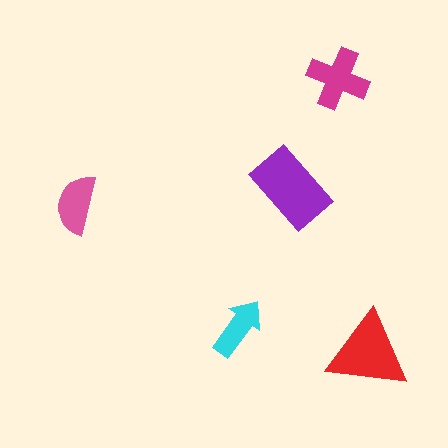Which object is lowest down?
The red triangle is bottommost.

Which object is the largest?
The purple rectangle.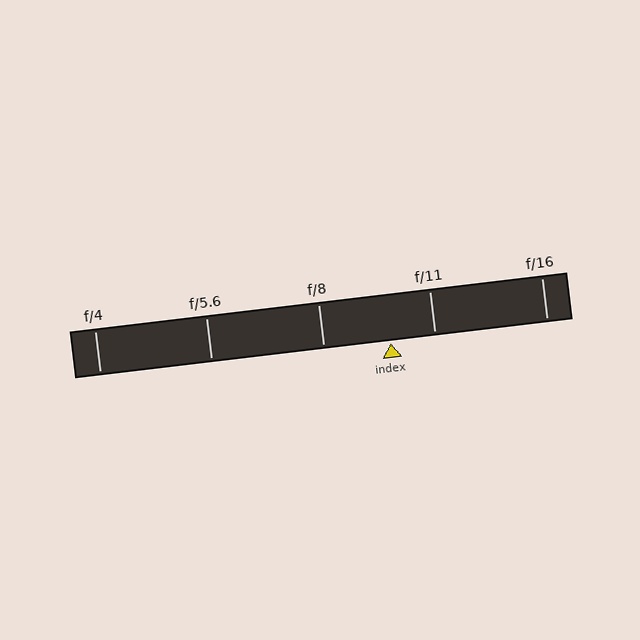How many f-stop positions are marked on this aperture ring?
There are 5 f-stop positions marked.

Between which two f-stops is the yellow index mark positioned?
The index mark is between f/8 and f/11.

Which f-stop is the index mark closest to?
The index mark is closest to f/11.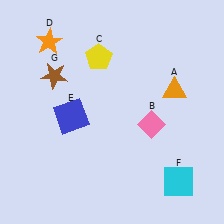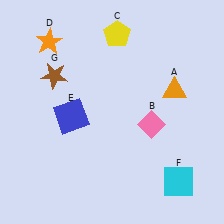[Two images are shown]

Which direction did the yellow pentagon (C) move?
The yellow pentagon (C) moved up.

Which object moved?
The yellow pentagon (C) moved up.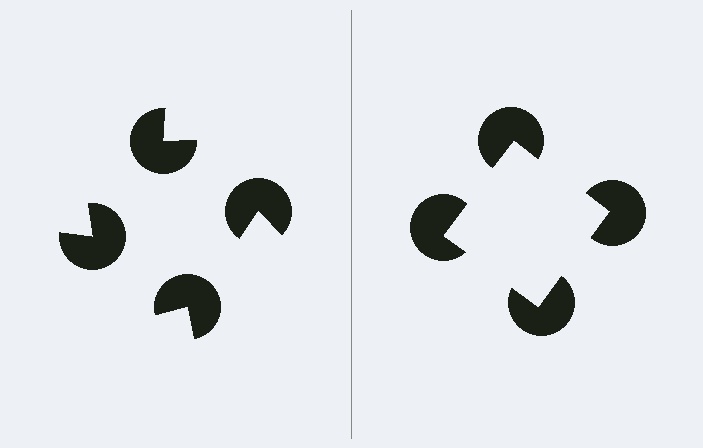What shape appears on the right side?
An illusory square.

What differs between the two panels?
The pac-man discs are positioned identically on both sides; only the wedge orientations differ. On the right they align to a square; on the left they are misaligned.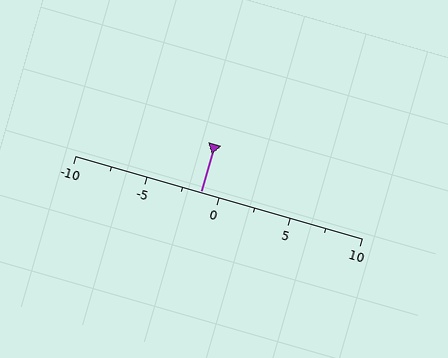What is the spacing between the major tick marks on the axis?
The major ticks are spaced 5 apart.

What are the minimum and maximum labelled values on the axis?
The axis runs from -10 to 10.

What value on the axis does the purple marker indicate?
The marker indicates approximately -1.2.